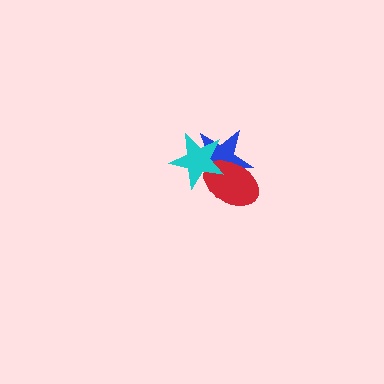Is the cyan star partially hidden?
No, no other shape covers it.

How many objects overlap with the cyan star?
2 objects overlap with the cyan star.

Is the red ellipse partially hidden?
Yes, it is partially covered by another shape.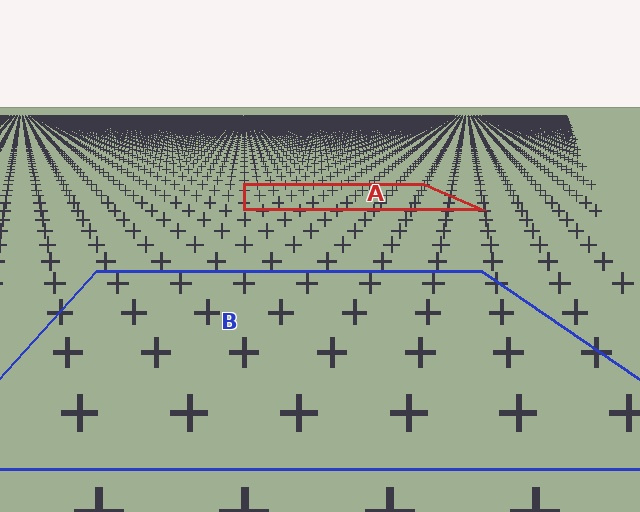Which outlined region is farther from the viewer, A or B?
Region A is farther from the viewer — the texture elements inside it appear smaller and more densely packed.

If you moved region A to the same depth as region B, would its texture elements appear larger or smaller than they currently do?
They would appear larger. At a closer depth, the same texture elements are projected at a bigger on-screen size.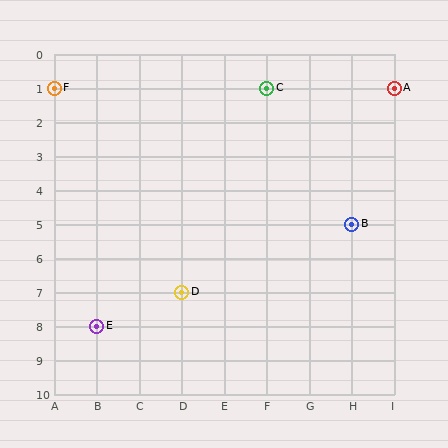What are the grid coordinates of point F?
Point F is at grid coordinates (A, 1).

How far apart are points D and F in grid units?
Points D and F are 3 columns and 6 rows apart (about 6.7 grid units diagonally).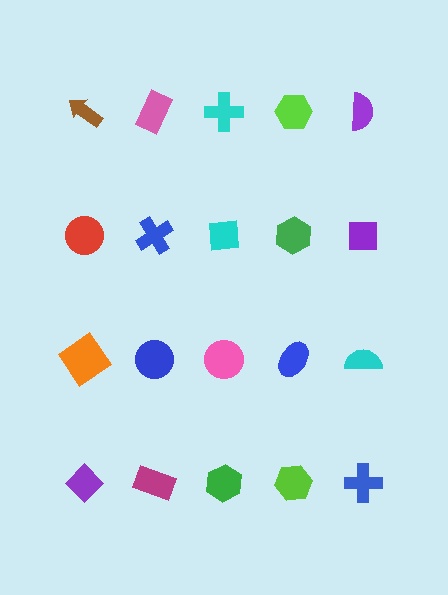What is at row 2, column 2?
A blue cross.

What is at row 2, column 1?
A red circle.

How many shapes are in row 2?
5 shapes.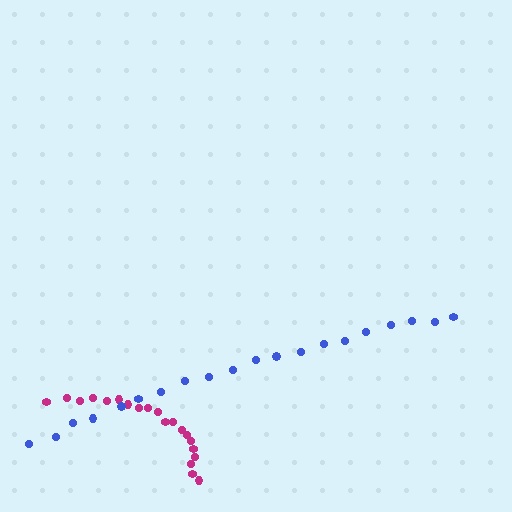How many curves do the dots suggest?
There are 2 distinct paths.